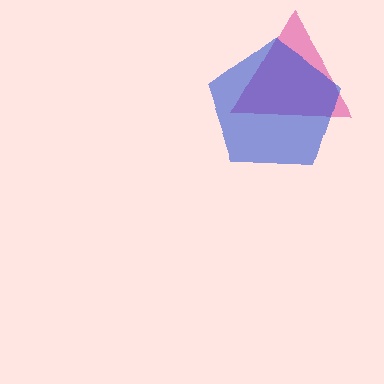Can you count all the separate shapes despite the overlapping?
Yes, there are 2 separate shapes.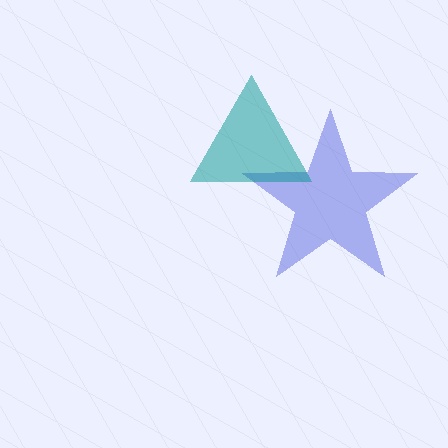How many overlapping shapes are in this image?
There are 2 overlapping shapes in the image.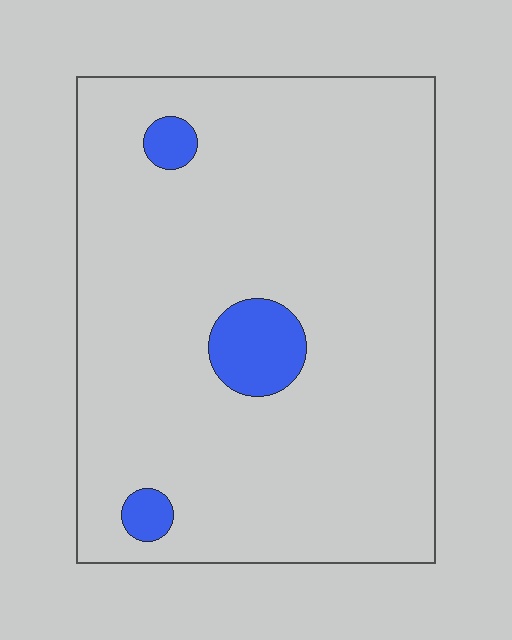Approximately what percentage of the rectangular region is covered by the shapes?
Approximately 5%.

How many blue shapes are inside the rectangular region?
3.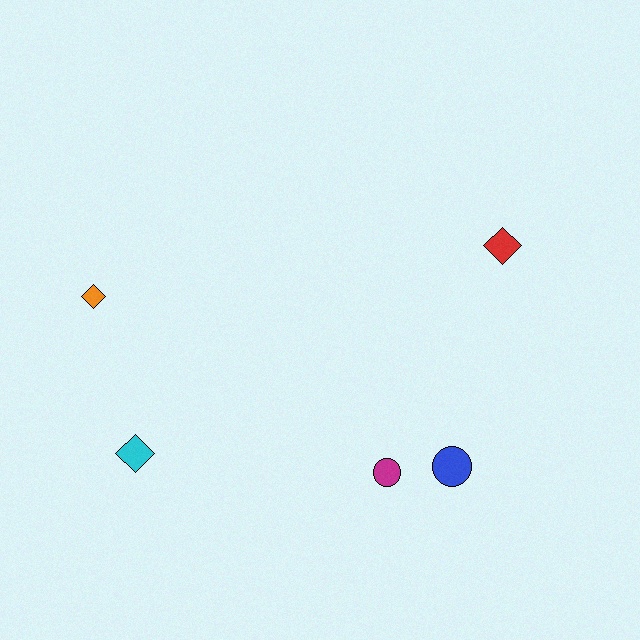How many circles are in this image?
There are 2 circles.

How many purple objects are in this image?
There are no purple objects.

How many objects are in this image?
There are 5 objects.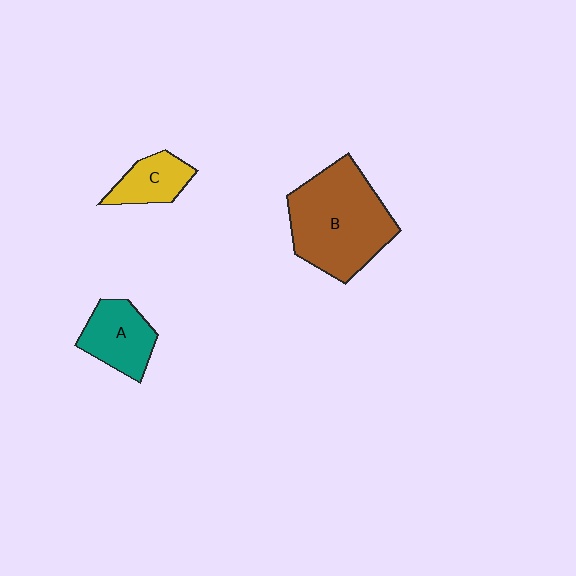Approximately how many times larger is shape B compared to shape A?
Approximately 2.1 times.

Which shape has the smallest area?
Shape C (yellow).